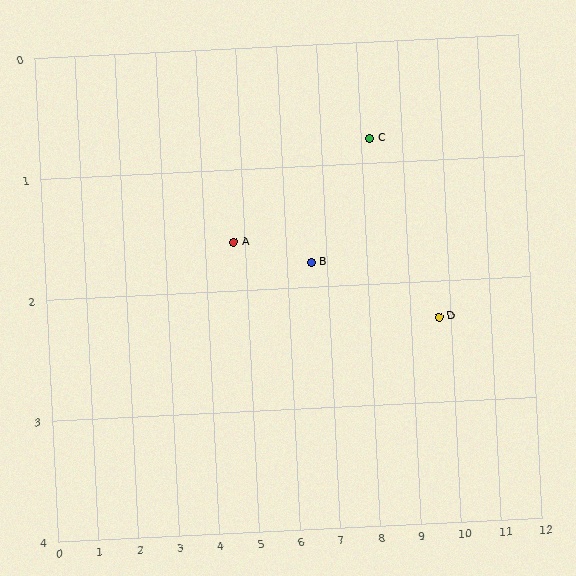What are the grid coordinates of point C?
Point C is at approximately (8.2, 0.8).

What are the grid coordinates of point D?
Point D is at approximately (9.7, 2.3).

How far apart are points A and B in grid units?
Points A and B are about 1.9 grid units apart.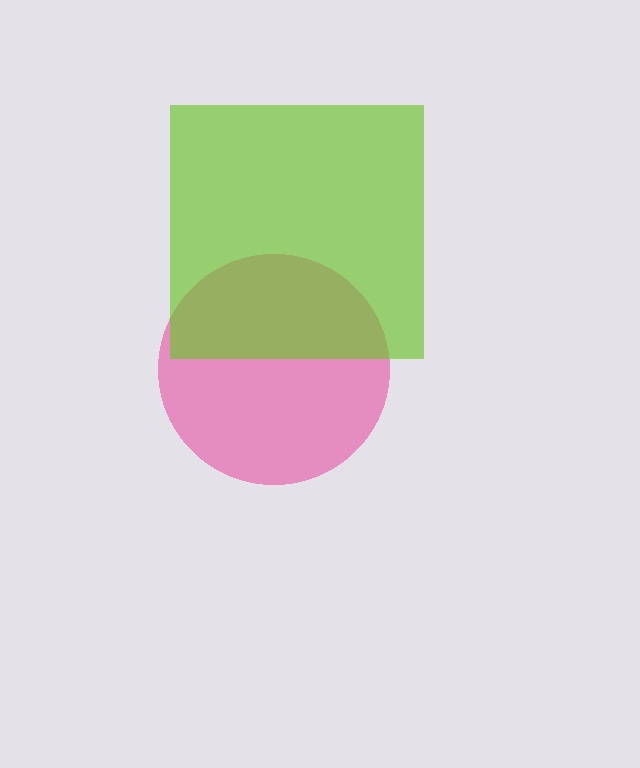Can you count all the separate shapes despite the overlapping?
Yes, there are 2 separate shapes.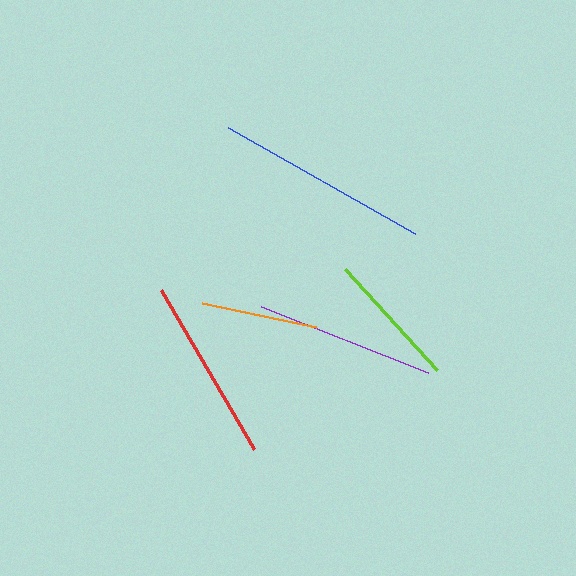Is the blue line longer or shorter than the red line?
The blue line is longer than the red line.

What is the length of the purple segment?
The purple segment is approximately 180 pixels long.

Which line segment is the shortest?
The orange line is the shortest at approximately 117 pixels.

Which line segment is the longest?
The blue line is the longest at approximately 215 pixels.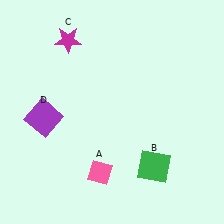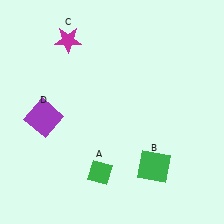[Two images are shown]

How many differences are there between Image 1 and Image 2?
There is 1 difference between the two images.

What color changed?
The diamond (A) changed from pink in Image 1 to green in Image 2.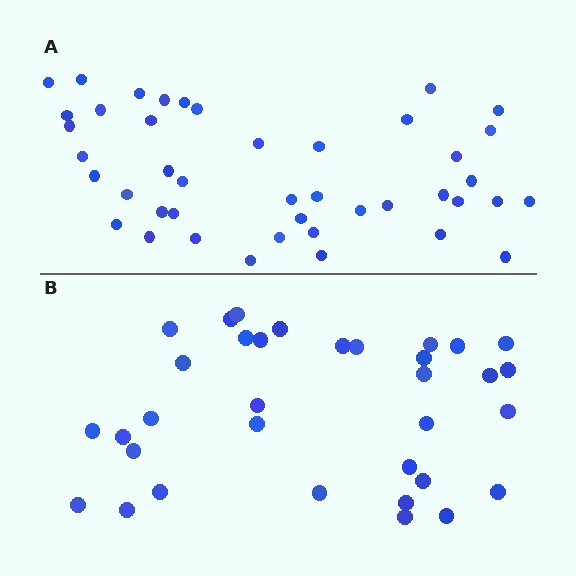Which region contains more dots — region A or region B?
Region A (the top region) has more dots.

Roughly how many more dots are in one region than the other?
Region A has roughly 8 or so more dots than region B.